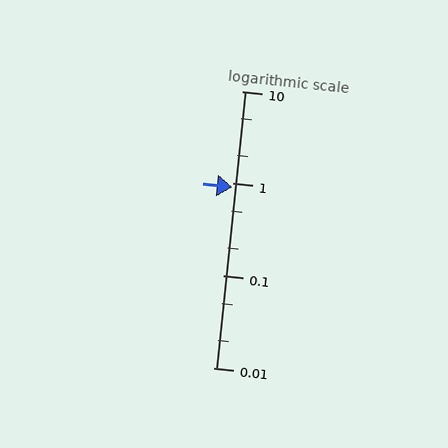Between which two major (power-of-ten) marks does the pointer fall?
The pointer is between 0.1 and 1.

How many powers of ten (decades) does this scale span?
The scale spans 3 decades, from 0.01 to 10.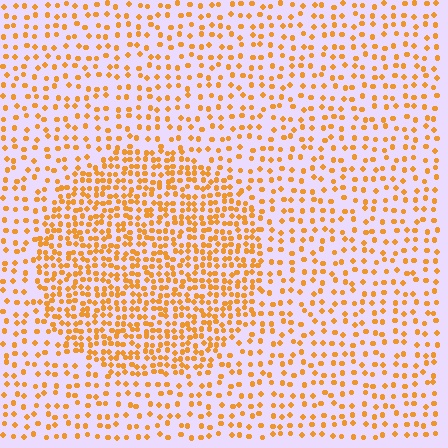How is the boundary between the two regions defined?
The boundary is defined by a change in element density (approximately 2.1x ratio). All elements are the same color, size, and shape.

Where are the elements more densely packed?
The elements are more densely packed inside the circle boundary.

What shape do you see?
I see a circle.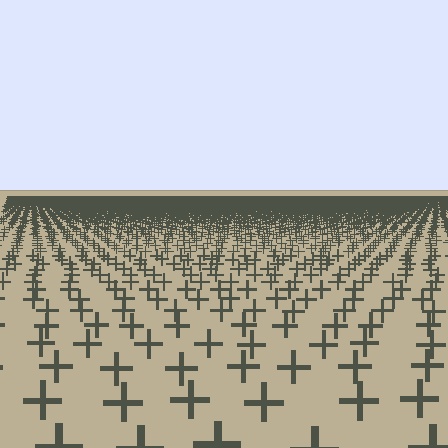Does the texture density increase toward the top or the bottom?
Density increases toward the top.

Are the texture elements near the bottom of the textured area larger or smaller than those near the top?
Larger. Near the bottom, elements are closer to the viewer and appear at a bigger on-screen size.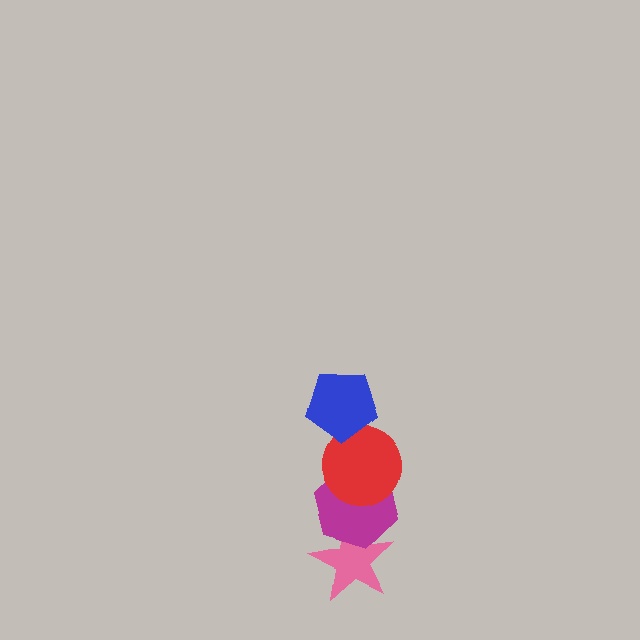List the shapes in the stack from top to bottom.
From top to bottom: the blue pentagon, the red circle, the magenta hexagon, the pink star.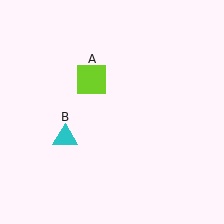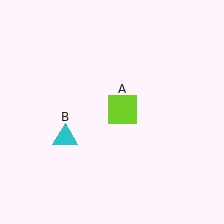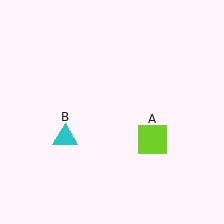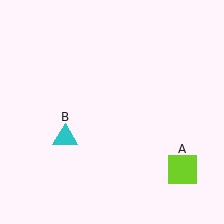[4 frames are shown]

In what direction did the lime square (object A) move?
The lime square (object A) moved down and to the right.